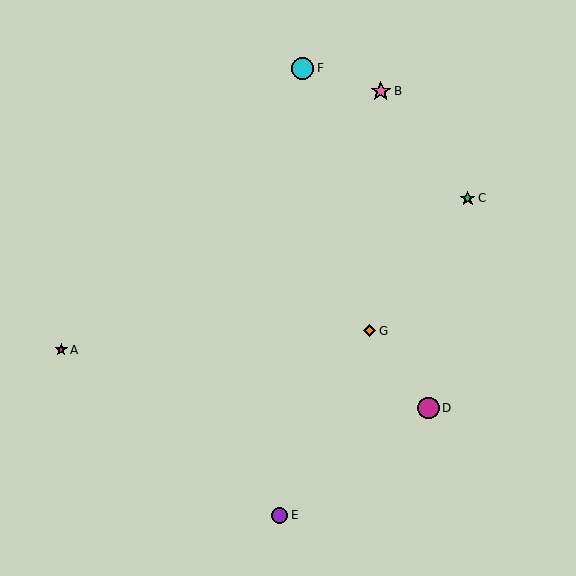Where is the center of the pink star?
The center of the pink star is at (381, 91).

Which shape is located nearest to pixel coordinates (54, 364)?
The magenta star (labeled A) at (61, 350) is nearest to that location.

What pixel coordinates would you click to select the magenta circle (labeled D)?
Click at (428, 408) to select the magenta circle D.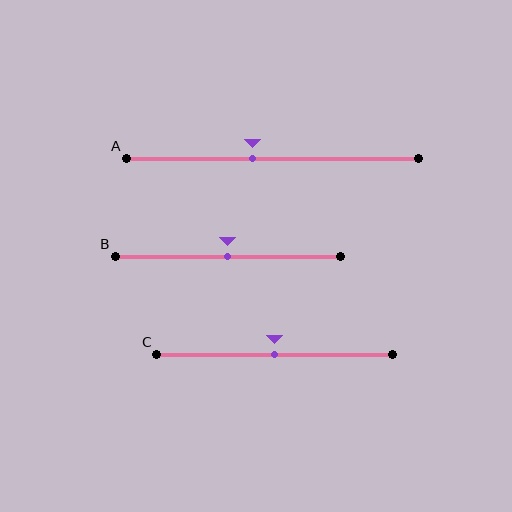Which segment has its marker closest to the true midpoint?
Segment B has its marker closest to the true midpoint.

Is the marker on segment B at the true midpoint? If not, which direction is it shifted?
Yes, the marker on segment B is at the true midpoint.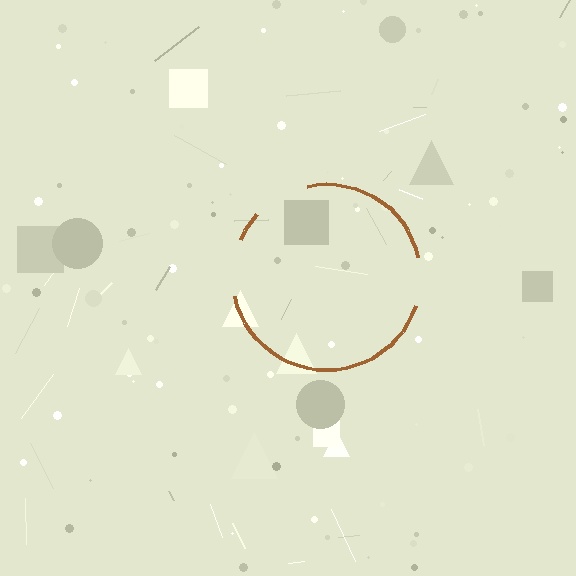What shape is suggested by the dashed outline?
The dashed outline suggests a circle.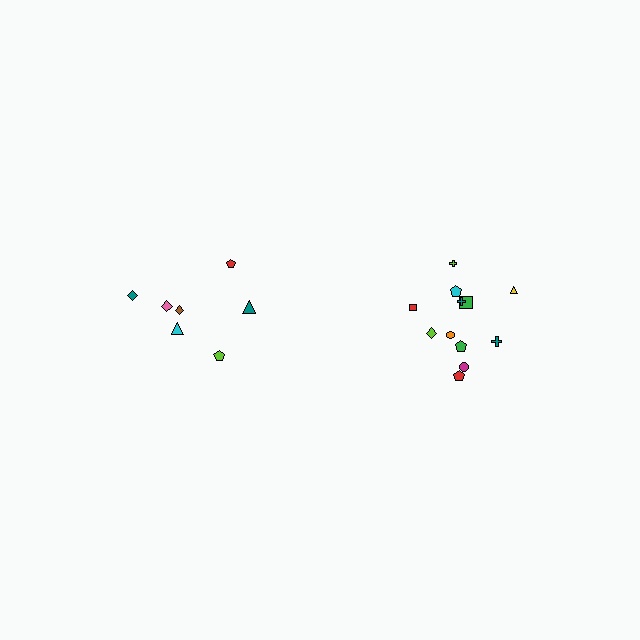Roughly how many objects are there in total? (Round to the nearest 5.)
Roughly 20 objects in total.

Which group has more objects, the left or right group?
The right group.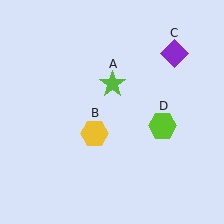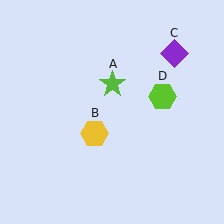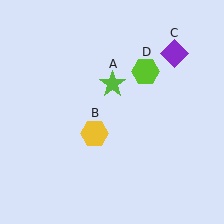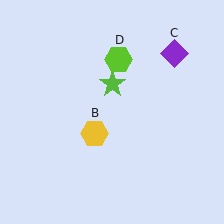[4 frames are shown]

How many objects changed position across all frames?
1 object changed position: lime hexagon (object D).